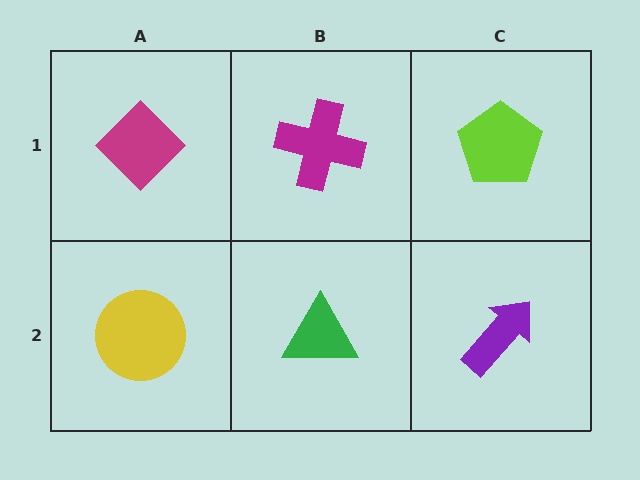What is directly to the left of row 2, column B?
A yellow circle.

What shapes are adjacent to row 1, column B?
A green triangle (row 2, column B), a magenta diamond (row 1, column A), a lime pentagon (row 1, column C).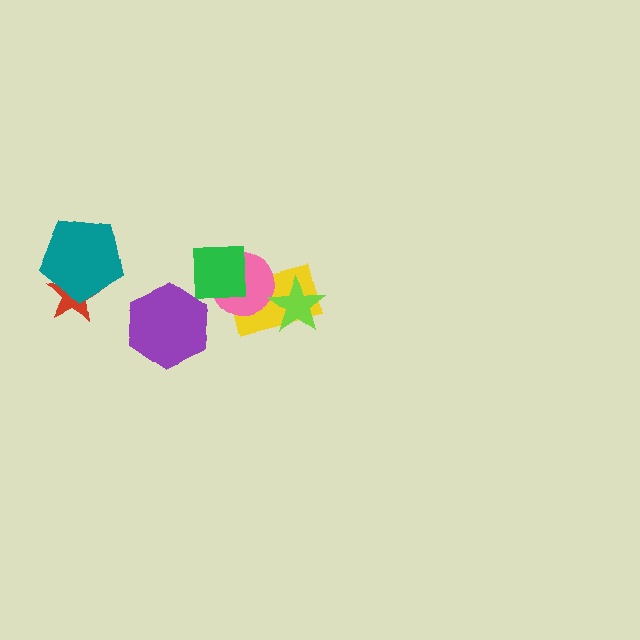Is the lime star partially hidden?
No, no other shape covers it.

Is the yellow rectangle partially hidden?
Yes, it is partially covered by another shape.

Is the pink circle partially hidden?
Yes, it is partially covered by another shape.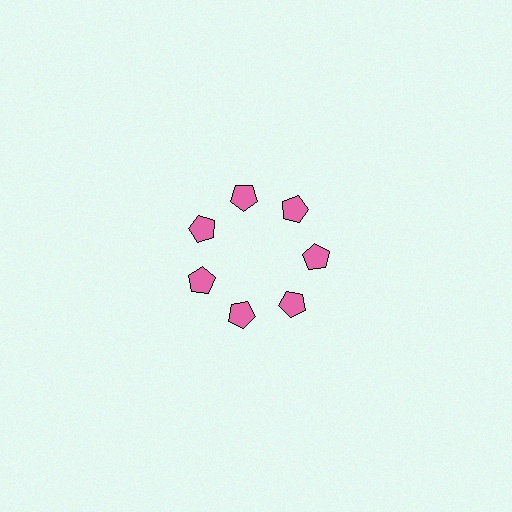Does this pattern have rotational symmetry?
Yes, this pattern has 7-fold rotational symmetry. It looks the same after rotating 51 degrees around the center.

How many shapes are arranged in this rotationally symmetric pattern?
There are 7 shapes, arranged in 7 groups of 1.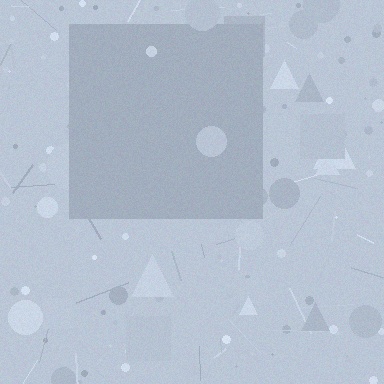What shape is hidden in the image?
A square is hidden in the image.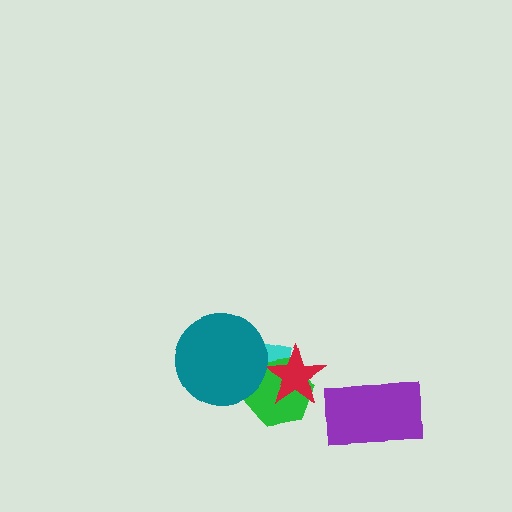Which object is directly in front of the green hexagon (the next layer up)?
The red star is directly in front of the green hexagon.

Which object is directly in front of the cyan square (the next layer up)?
The green hexagon is directly in front of the cyan square.